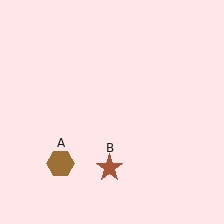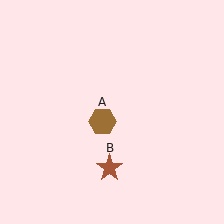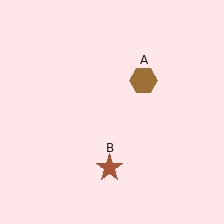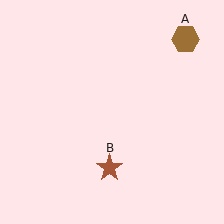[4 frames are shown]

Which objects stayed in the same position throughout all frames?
Brown star (object B) remained stationary.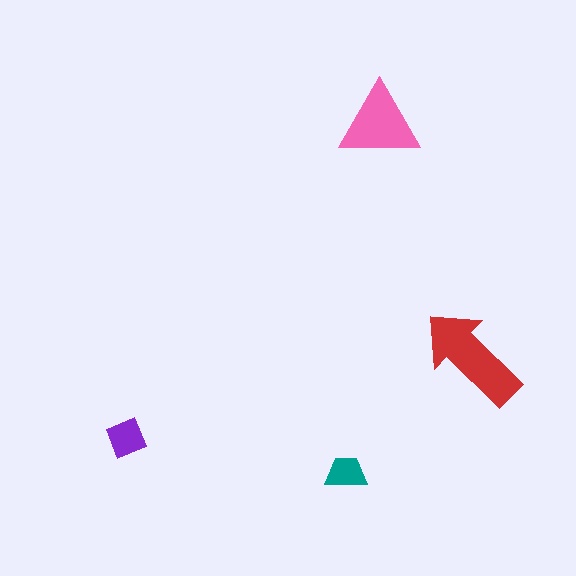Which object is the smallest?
The teal trapezoid.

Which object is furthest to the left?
The purple diamond is leftmost.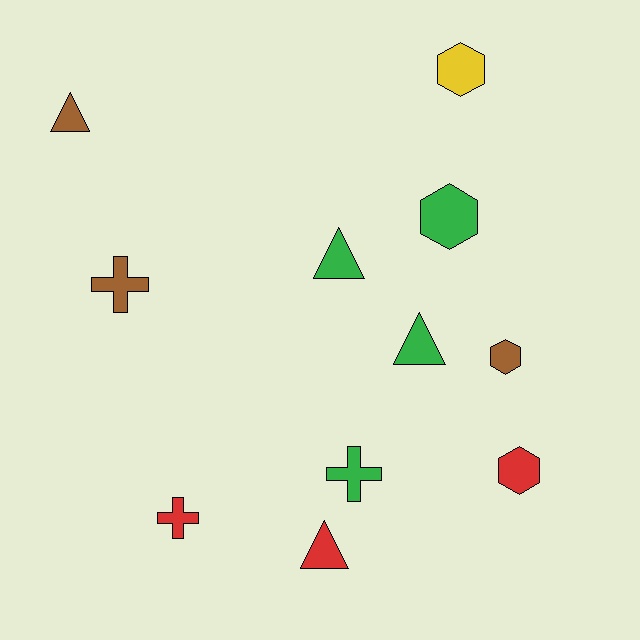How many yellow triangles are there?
There are no yellow triangles.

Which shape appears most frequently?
Hexagon, with 4 objects.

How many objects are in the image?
There are 11 objects.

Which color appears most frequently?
Green, with 4 objects.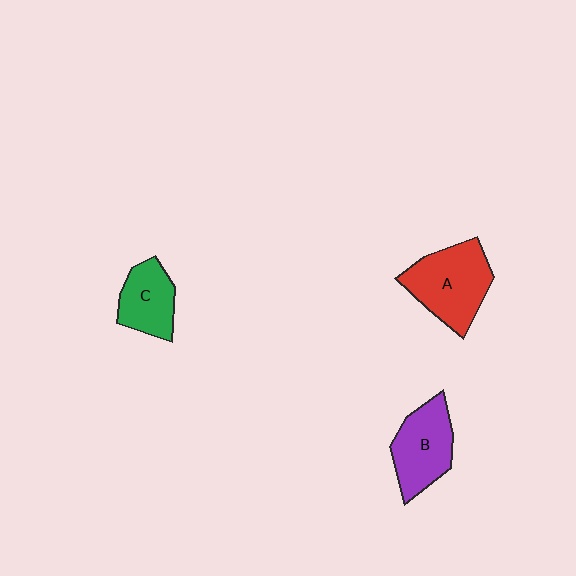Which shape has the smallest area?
Shape C (green).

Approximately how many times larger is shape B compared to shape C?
Approximately 1.3 times.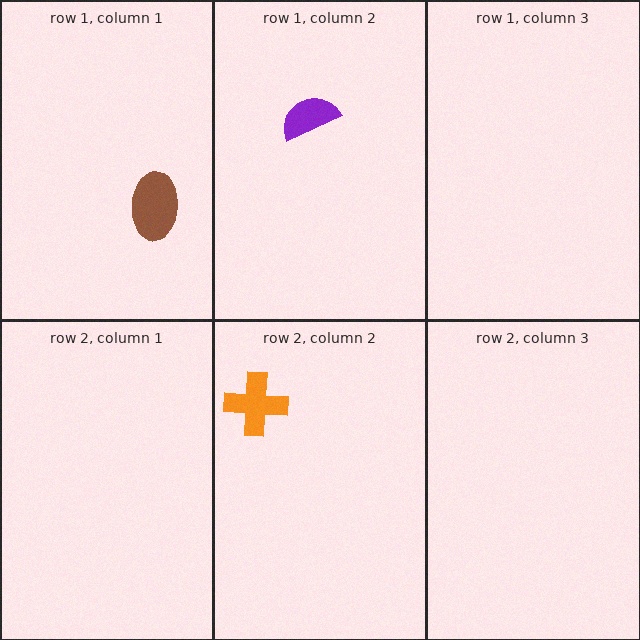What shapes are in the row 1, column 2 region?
The purple semicircle.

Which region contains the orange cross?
The row 2, column 2 region.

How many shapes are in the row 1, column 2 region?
1.